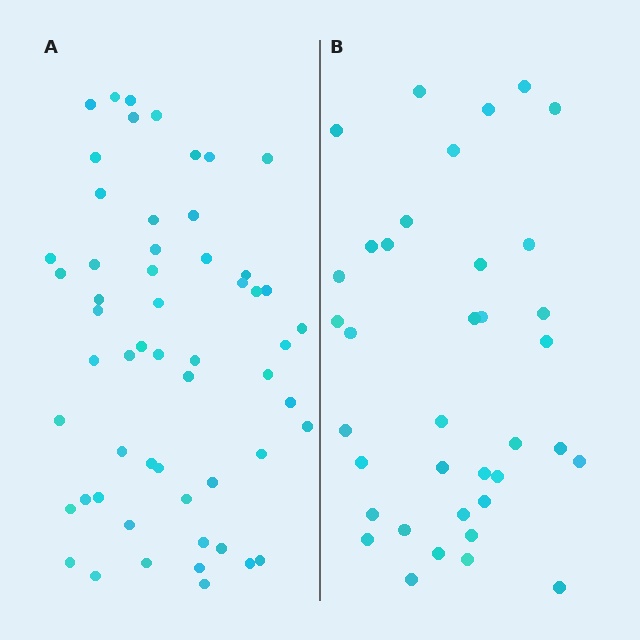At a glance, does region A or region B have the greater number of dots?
Region A (the left region) has more dots.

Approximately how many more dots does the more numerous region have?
Region A has approximately 20 more dots than region B.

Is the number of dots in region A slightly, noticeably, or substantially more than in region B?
Region A has substantially more. The ratio is roughly 1.5 to 1.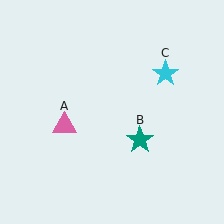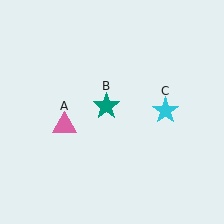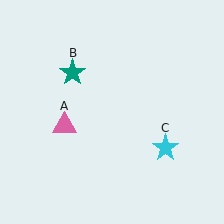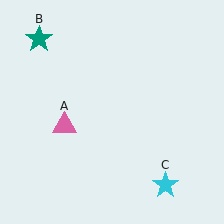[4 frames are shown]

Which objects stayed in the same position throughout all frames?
Pink triangle (object A) remained stationary.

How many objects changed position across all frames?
2 objects changed position: teal star (object B), cyan star (object C).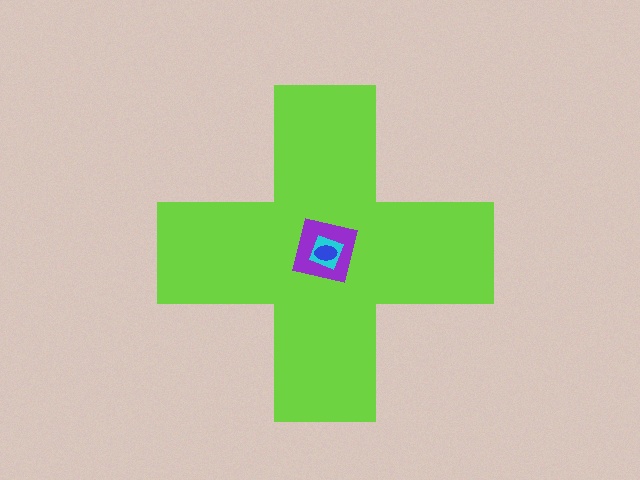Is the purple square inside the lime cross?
Yes.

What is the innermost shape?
The blue ellipse.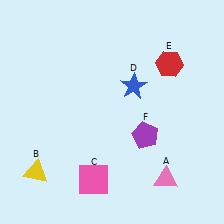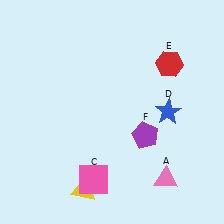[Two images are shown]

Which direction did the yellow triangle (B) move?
The yellow triangle (B) moved right.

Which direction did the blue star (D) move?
The blue star (D) moved right.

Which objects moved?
The objects that moved are: the yellow triangle (B), the blue star (D).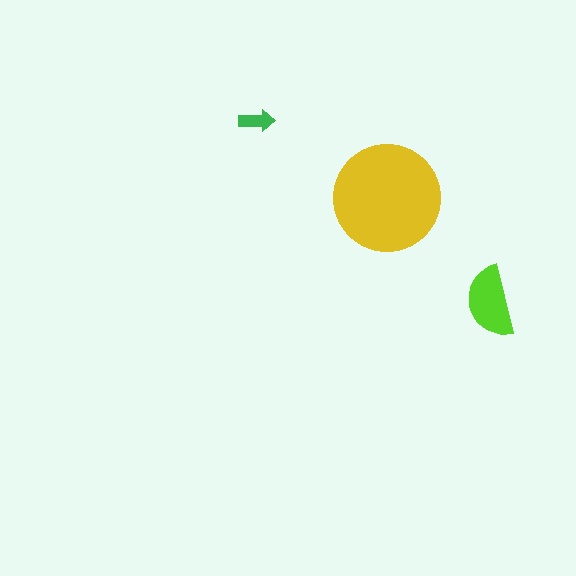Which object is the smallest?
The green arrow.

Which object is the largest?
The yellow circle.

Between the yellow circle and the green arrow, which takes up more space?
The yellow circle.